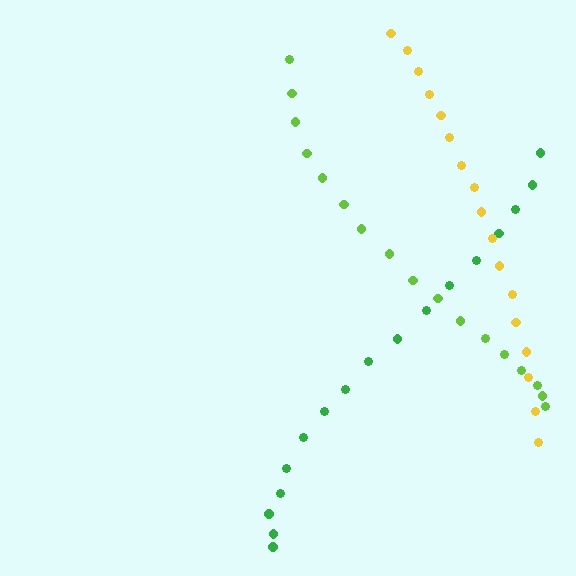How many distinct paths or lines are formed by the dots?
There are 3 distinct paths.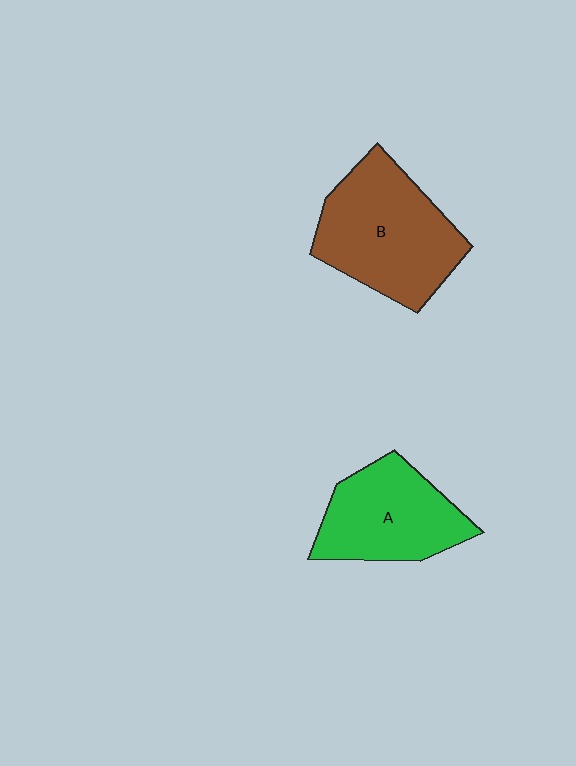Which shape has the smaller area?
Shape A (green).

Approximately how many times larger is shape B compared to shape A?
Approximately 1.3 times.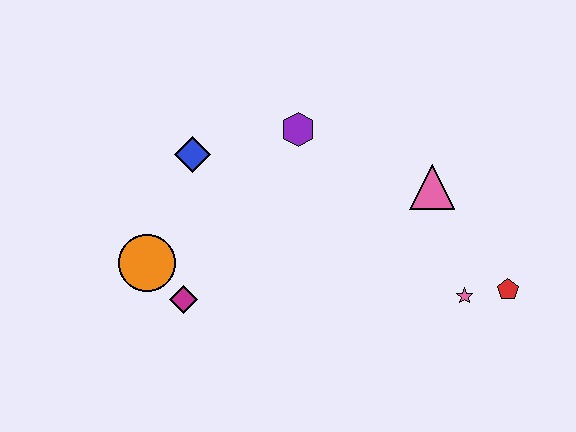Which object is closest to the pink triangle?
The pink star is closest to the pink triangle.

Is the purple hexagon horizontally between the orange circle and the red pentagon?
Yes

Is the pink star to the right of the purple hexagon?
Yes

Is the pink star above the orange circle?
No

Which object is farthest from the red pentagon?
The orange circle is farthest from the red pentagon.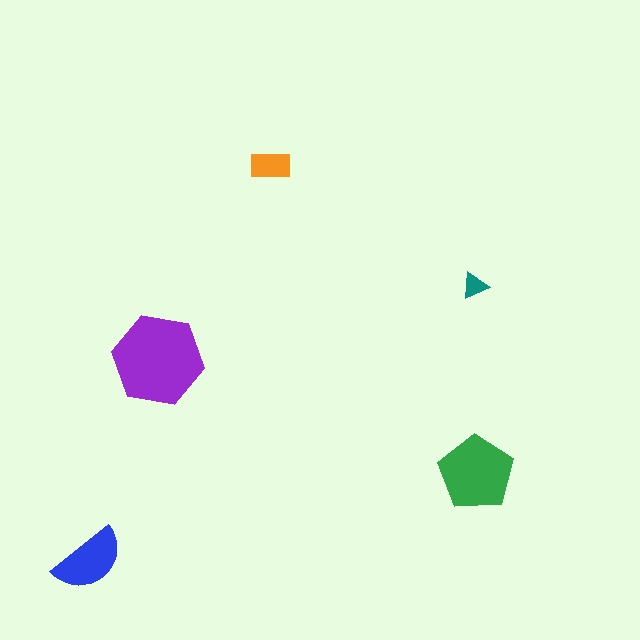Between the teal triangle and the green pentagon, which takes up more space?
The green pentagon.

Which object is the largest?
The purple hexagon.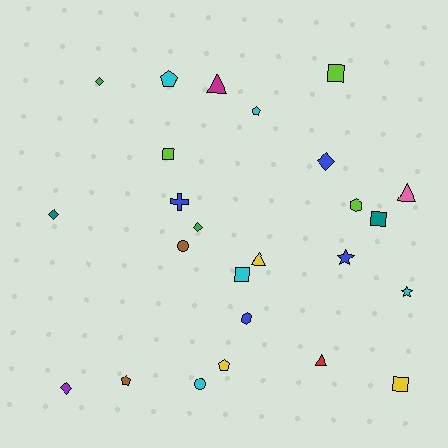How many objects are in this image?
There are 25 objects.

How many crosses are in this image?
There is 1 cross.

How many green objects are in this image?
There are 2 green objects.